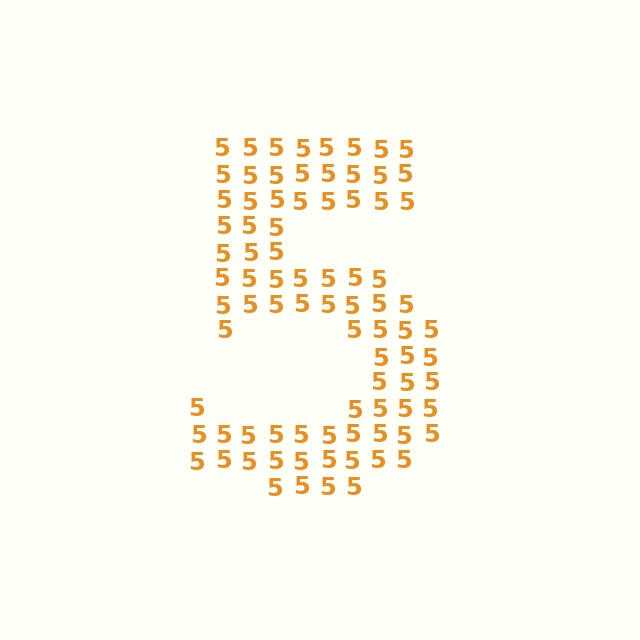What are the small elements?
The small elements are digit 5's.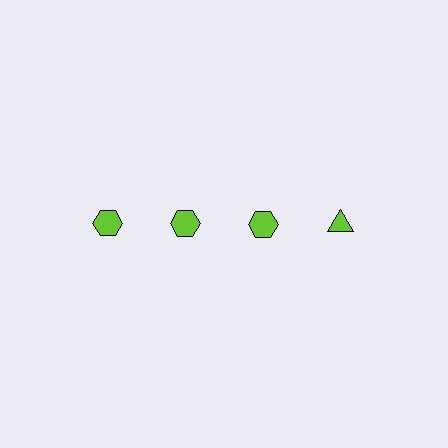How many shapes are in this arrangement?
There are 4 shapes arranged in a grid pattern.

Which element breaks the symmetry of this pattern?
The lime triangle in the top row, second from right column breaks the symmetry. All other shapes are lime hexagons.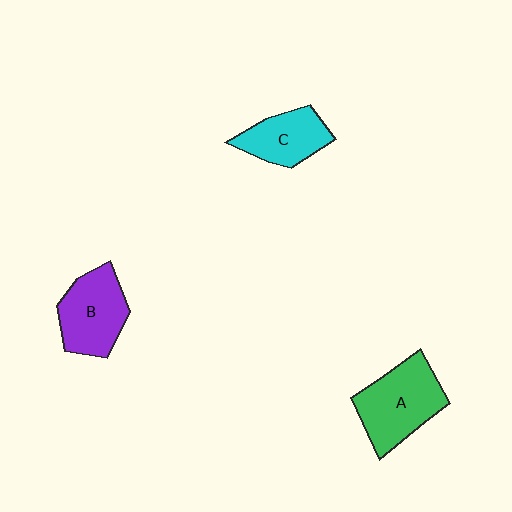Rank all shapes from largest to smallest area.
From largest to smallest: A (green), B (purple), C (cyan).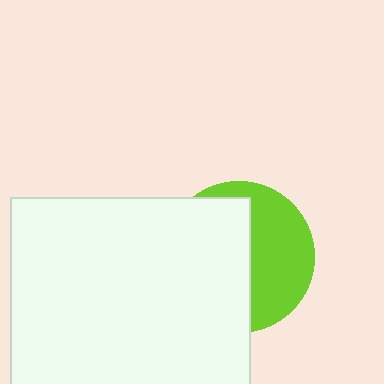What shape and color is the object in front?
The object in front is a white square.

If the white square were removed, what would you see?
You would see the complete lime circle.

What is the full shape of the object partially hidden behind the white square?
The partially hidden object is a lime circle.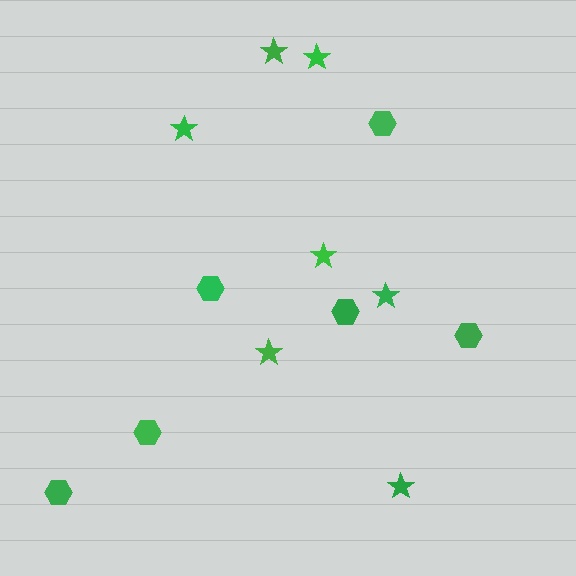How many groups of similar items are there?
There are 2 groups: one group of stars (7) and one group of hexagons (6).